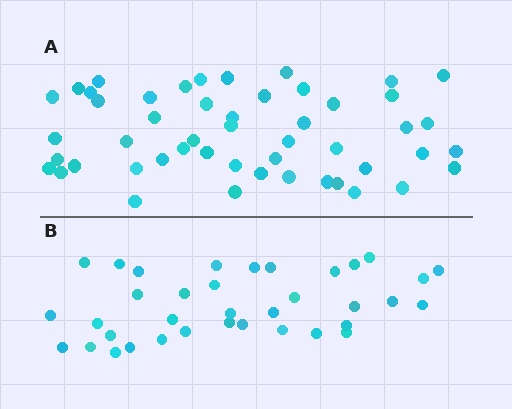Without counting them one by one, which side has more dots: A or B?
Region A (the top region) has more dots.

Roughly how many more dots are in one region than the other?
Region A has approximately 15 more dots than region B.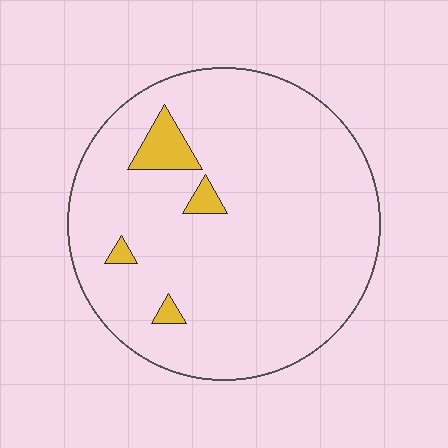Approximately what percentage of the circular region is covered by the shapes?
Approximately 5%.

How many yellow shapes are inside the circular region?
4.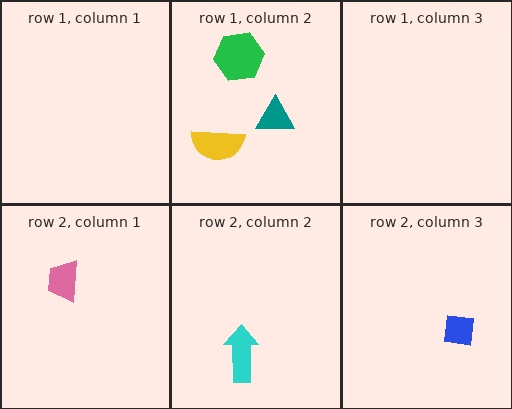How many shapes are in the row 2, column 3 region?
1.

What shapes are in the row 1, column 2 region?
The teal triangle, the green hexagon, the yellow semicircle.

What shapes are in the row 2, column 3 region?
The blue square.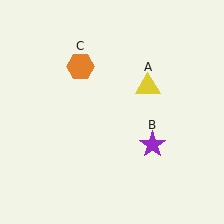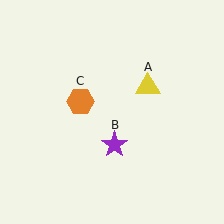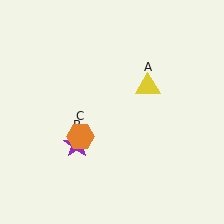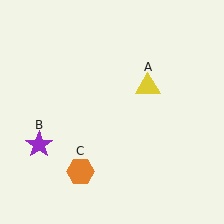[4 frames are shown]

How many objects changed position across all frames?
2 objects changed position: purple star (object B), orange hexagon (object C).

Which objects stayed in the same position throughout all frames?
Yellow triangle (object A) remained stationary.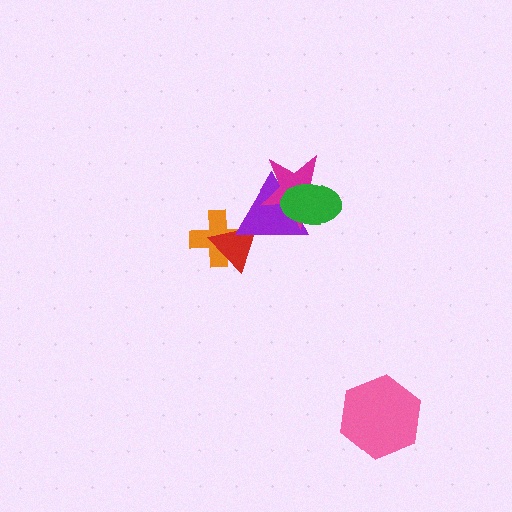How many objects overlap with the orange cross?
2 objects overlap with the orange cross.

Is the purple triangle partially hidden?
Yes, it is partially covered by another shape.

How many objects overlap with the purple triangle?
4 objects overlap with the purple triangle.